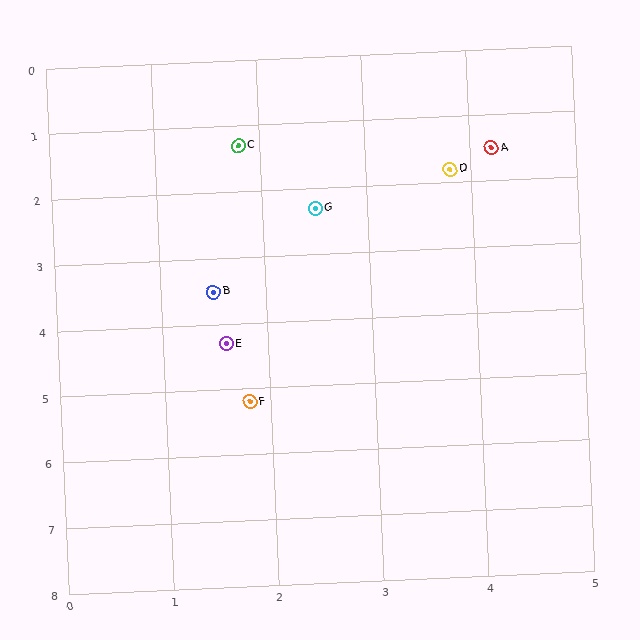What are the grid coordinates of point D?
Point D is at approximately (3.8, 1.8).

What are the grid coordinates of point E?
Point E is at approximately (1.6, 4.3).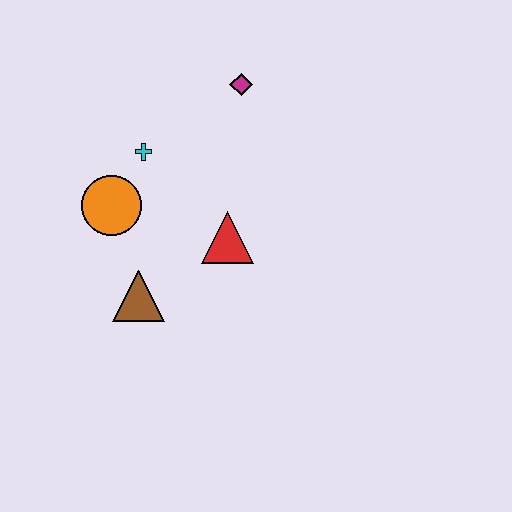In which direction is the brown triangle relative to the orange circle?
The brown triangle is below the orange circle.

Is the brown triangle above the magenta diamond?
No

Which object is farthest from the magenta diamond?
The brown triangle is farthest from the magenta diamond.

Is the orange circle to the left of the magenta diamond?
Yes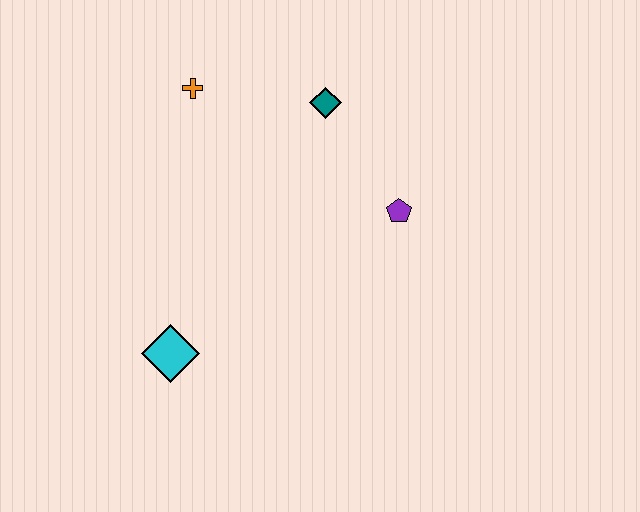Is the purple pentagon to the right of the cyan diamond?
Yes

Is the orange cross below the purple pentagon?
No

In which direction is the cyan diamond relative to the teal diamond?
The cyan diamond is below the teal diamond.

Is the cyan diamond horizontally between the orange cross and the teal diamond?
No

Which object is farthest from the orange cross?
The cyan diamond is farthest from the orange cross.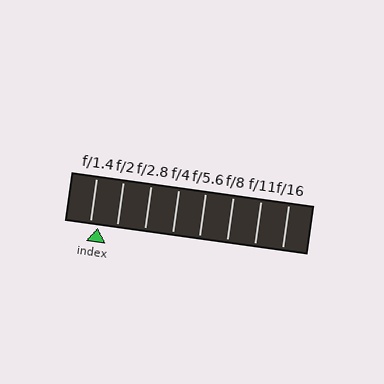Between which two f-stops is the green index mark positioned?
The index mark is between f/1.4 and f/2.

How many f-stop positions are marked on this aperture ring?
There are 8 f-stop positions marked.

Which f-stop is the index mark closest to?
The index mark is closest to f/1.4.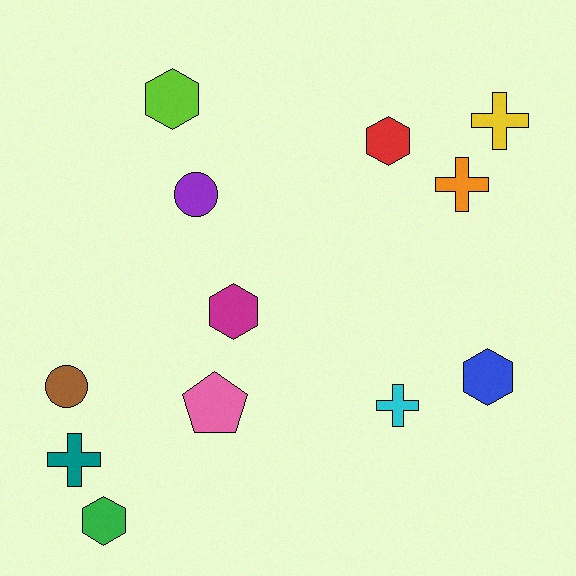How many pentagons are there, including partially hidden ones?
There is 1 pentagon.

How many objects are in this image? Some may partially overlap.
There are 12 objects.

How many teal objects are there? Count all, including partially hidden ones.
There is 1 teal object.